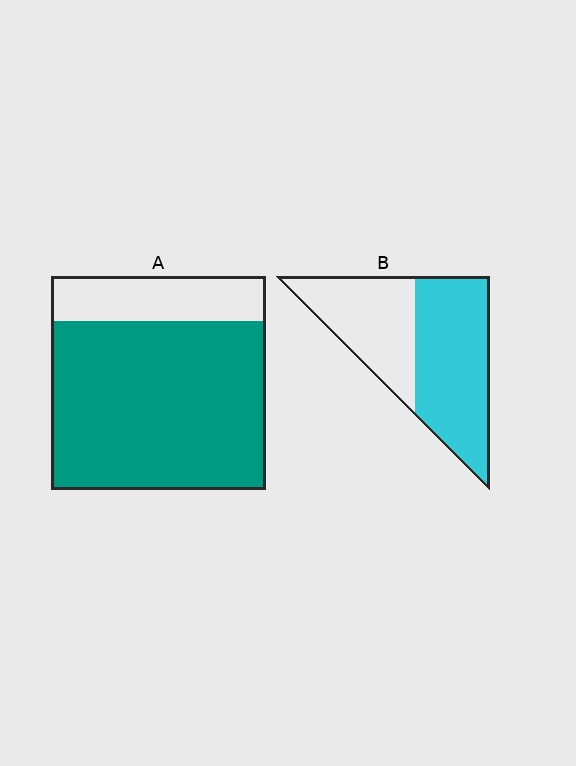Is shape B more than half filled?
Yes.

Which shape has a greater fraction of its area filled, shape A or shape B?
Shape A.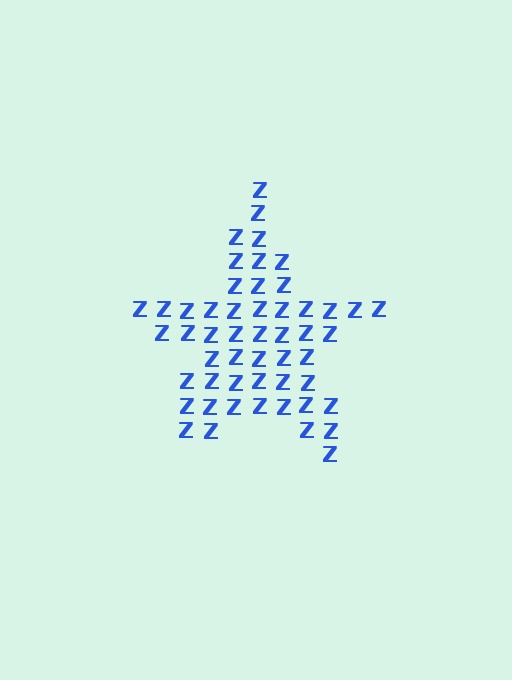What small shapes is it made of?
It is made of small letter Z's.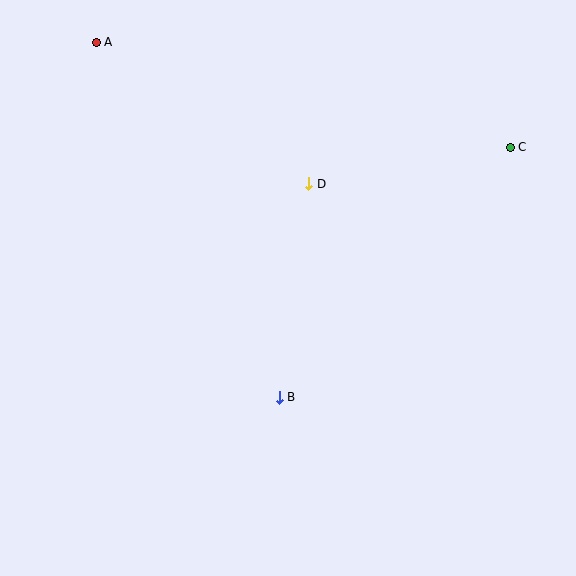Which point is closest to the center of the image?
Point D at (309, 184) is closest to the center.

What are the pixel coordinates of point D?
Point D is at (309, 184).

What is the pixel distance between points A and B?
The distance between A and B is 399 pixels.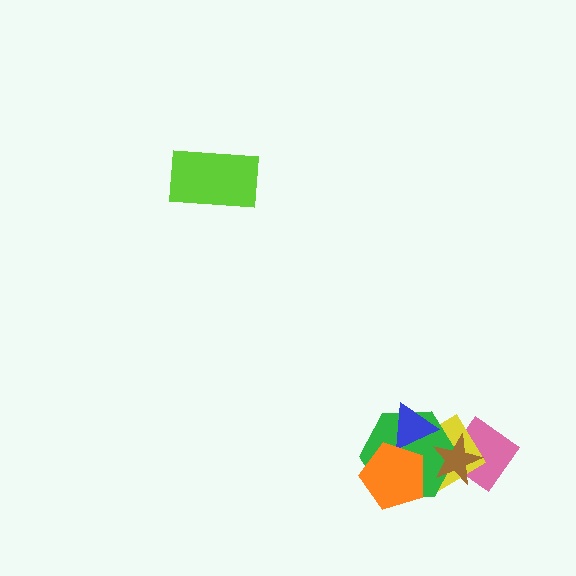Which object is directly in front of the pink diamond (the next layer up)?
The yellow diamond is directly in front of the pink diamond.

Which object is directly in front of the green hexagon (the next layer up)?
The blue triangle is directly in front of the green hexagon.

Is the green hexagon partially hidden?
Yes, it is partially covered by another shape.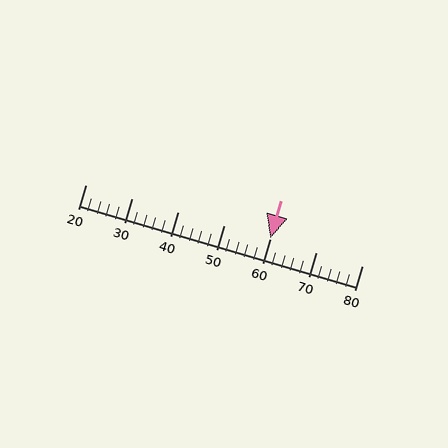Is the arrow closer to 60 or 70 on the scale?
The arrow is closer to 60.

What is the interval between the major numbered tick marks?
The major tick marks are spaced 10 units apart.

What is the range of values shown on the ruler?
The ruler shows values from 20 to 80.